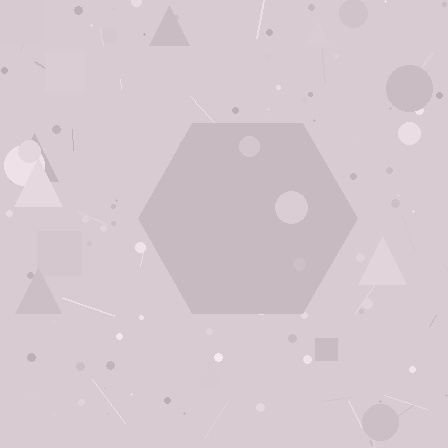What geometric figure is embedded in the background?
A hexagon is embedded in the background.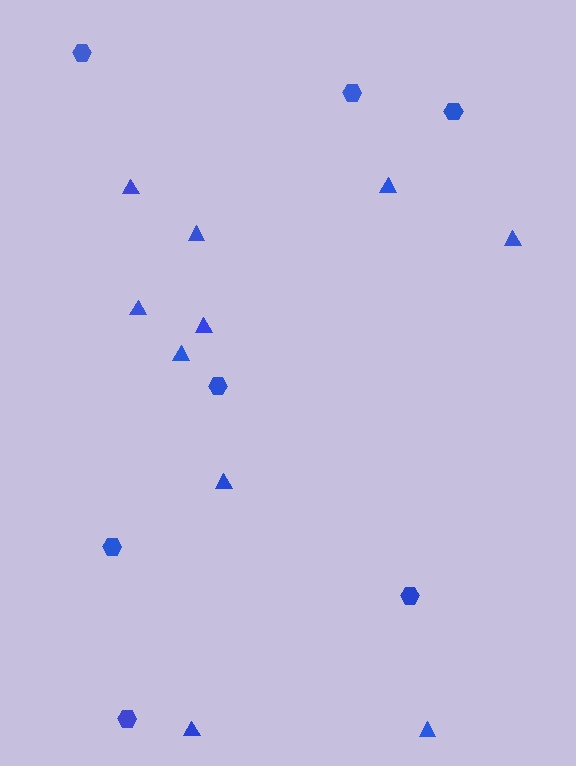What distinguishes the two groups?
There are 2 groups: one group of triangles (10) and one group of hexagons (7).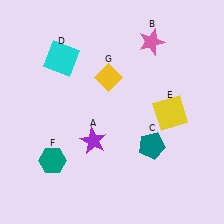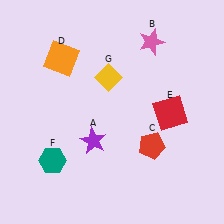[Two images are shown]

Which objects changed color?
C changed from teal to red. D changed from cyan to orange. E changed from yellow to red.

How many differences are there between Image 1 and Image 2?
There are 3 differences between the two images.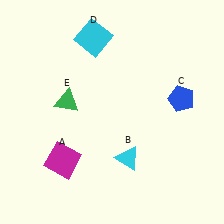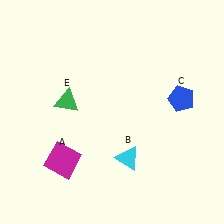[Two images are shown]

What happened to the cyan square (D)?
The cyan square (D) was removed in Image 2. It was in the top-left area of Image 1.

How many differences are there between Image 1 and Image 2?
There is 1 difference between the two images.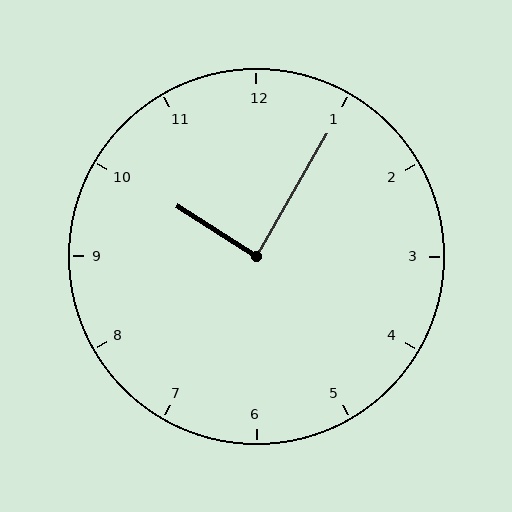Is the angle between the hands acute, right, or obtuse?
It is right.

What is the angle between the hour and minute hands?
Approximately 88 degrees.